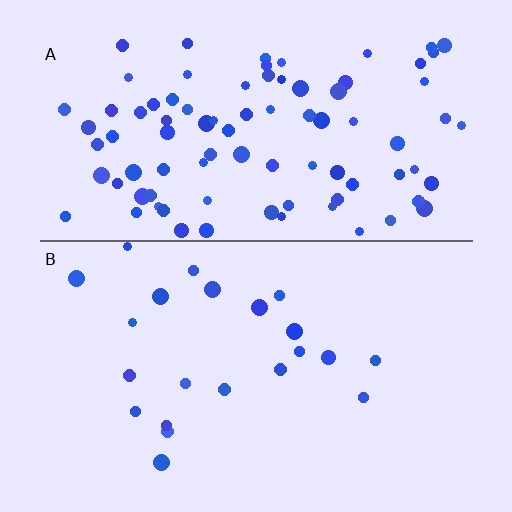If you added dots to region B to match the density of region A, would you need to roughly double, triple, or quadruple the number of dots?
Approximately quadruple.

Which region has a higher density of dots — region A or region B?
A (the top).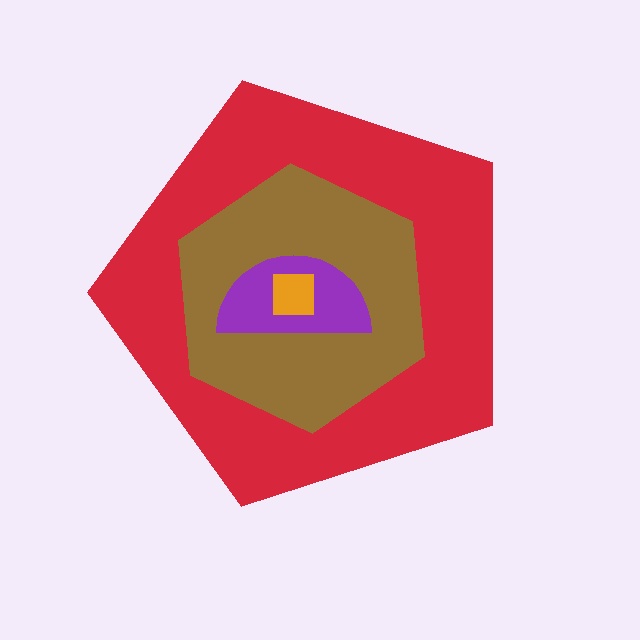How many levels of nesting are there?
4.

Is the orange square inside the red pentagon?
Yes.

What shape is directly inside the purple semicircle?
The orange square.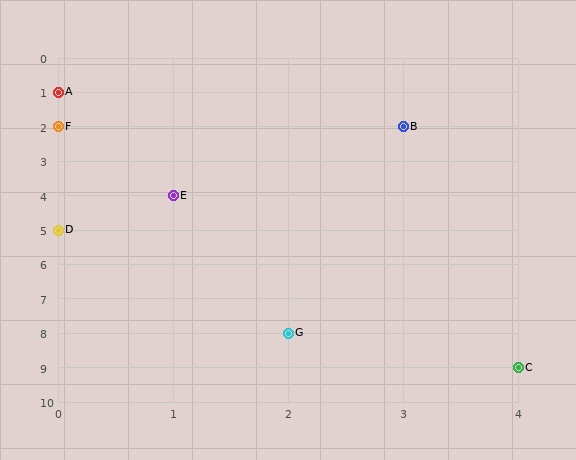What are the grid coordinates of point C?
Point C is at grid coordinates (4, 9).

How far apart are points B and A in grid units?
Points B and A are 3 columns and 1 row apart (about 3.2 grid units diagonally).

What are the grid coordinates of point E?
Point E is at grid coordinates (1, 4).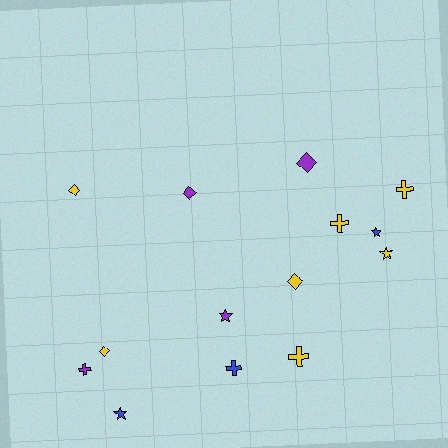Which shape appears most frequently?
Cross, with 5 objects.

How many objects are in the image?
There are 14 objects.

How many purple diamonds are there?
There are 2 purple diamonds.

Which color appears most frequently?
Yellow, with 7 objects.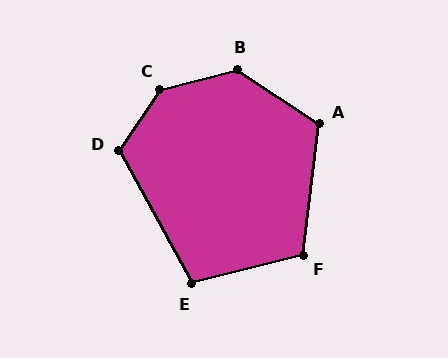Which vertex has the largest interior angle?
C, at approximately 139 degrees.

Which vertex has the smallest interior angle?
E, at approximately 104 degrees.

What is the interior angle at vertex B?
Approximately 132 degrees (obtuse).